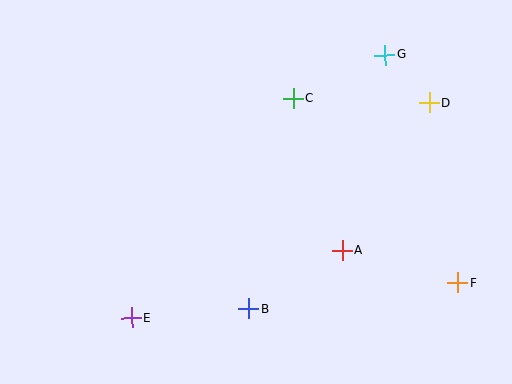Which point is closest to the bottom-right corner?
Point F is closest to the bottom-right corner.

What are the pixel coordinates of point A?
Point A is at (342, 250).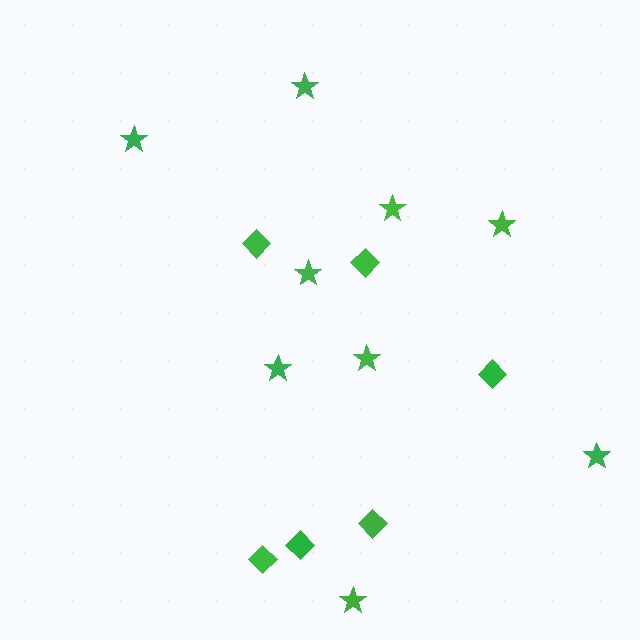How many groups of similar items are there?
There are 2 groups: one group of diamonds (6) and one group of stars (9).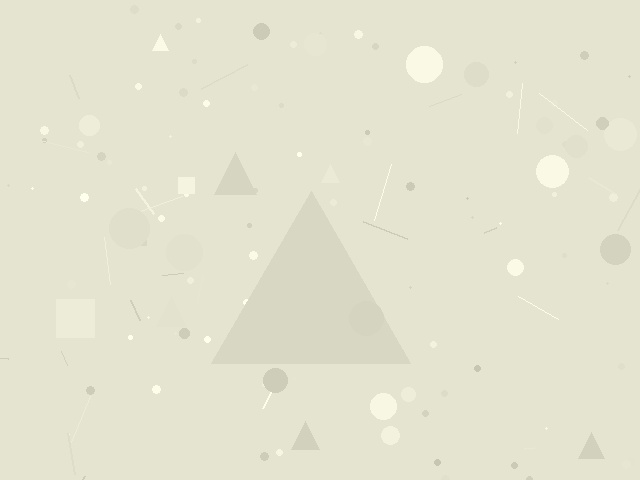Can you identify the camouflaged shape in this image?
The camouflaged shape is a triangle.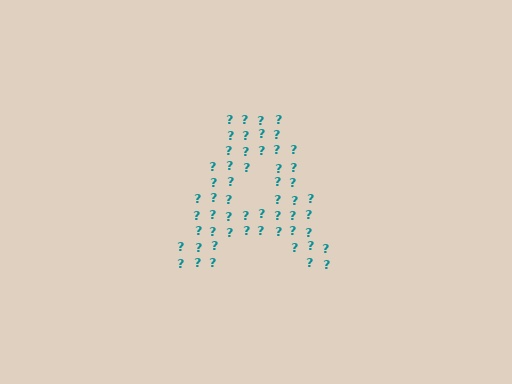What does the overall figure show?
The overall figure shows the letter A.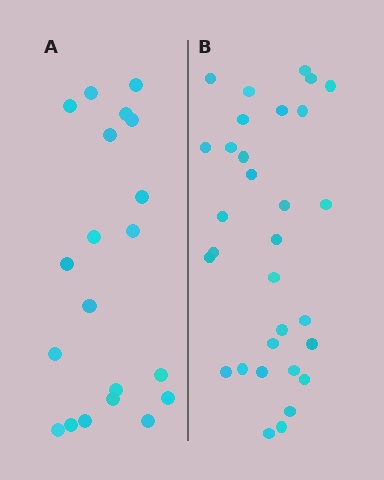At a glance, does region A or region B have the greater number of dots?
Region B (the right region) has more dots.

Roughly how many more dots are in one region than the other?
Region B has roughly 12 or so more dots than region A.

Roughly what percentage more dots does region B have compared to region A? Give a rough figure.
About 55% more.